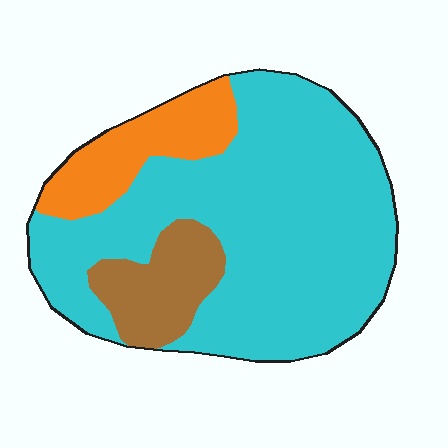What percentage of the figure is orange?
Orange covers 15% of the figure.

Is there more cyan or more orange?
Cyan.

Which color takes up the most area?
Cyan, at roughly 70%.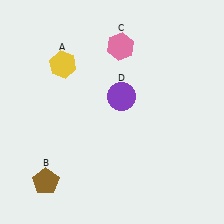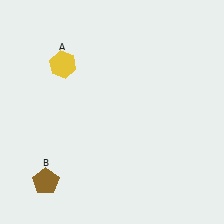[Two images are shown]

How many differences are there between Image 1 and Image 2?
There are 2 differences between the two images.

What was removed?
The pink hexagon (C), the purple circle (D) were removed in Image 2.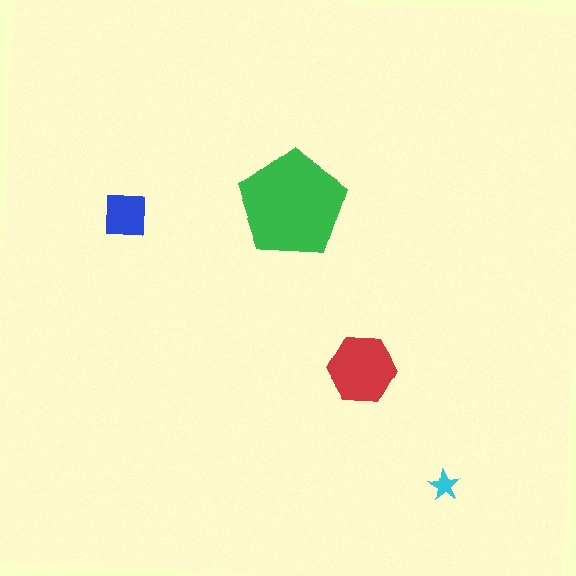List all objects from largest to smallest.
The green pentagon, the red hexagon, the blue square, the cyan star.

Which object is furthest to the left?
The blue square is leftmost.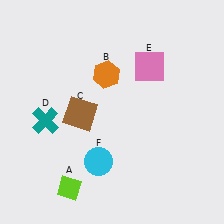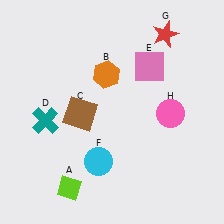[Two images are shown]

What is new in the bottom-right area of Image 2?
A pink circle (H) was added in the bottom-right area of Image 2.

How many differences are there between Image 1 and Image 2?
There are 2 differences between the two images.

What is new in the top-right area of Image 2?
A red star (G) was added in the top-right area of Image 2.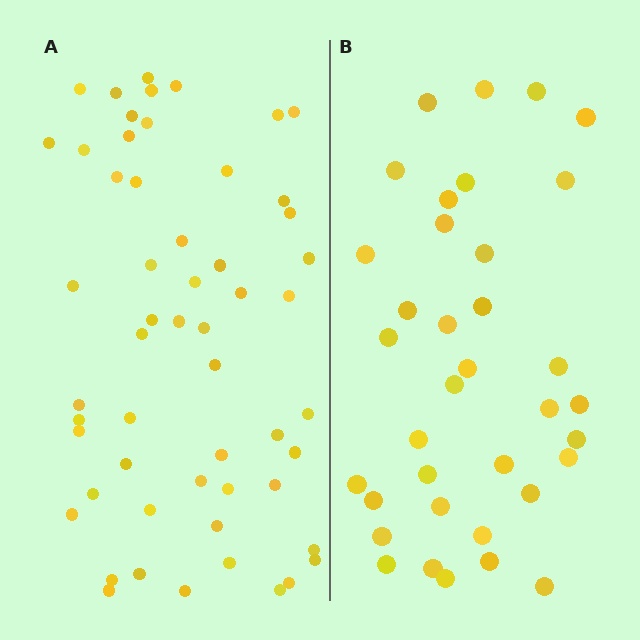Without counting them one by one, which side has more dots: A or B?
Region A (the left region) has more dots.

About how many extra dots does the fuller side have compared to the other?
Region A has approximately 20 more dots than region B.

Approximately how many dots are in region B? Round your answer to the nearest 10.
About 40 dots. (The exact count is 36, which rounds to 40.)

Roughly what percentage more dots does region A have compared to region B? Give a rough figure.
About 55% more.